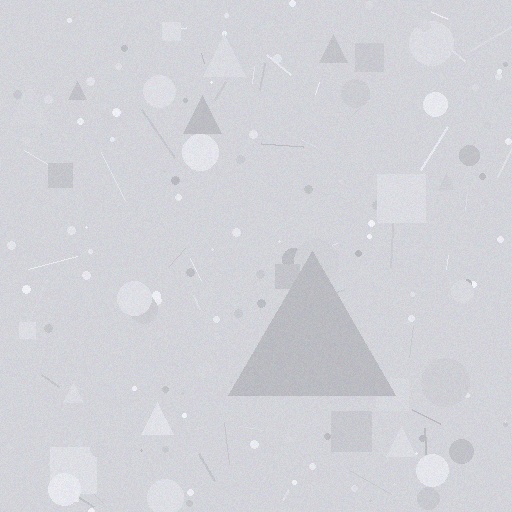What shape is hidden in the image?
A triangle is hidden in the image.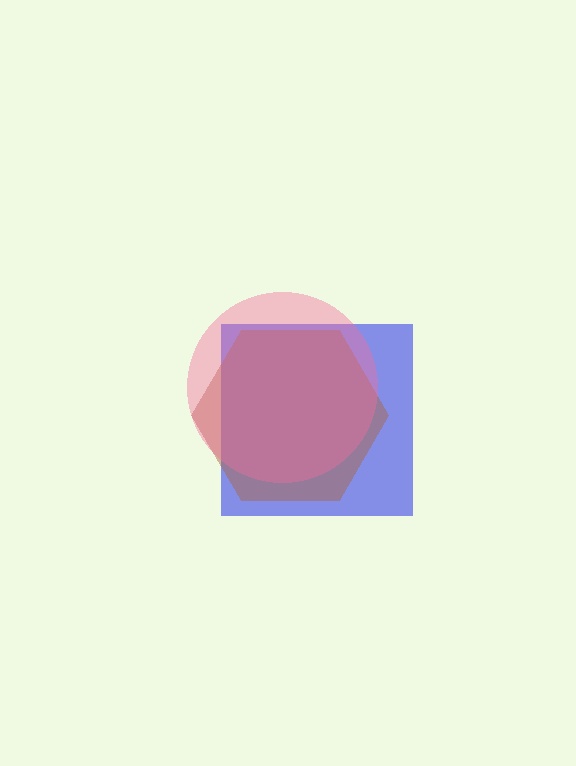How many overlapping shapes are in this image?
There are 3 overlapping shapes in the image.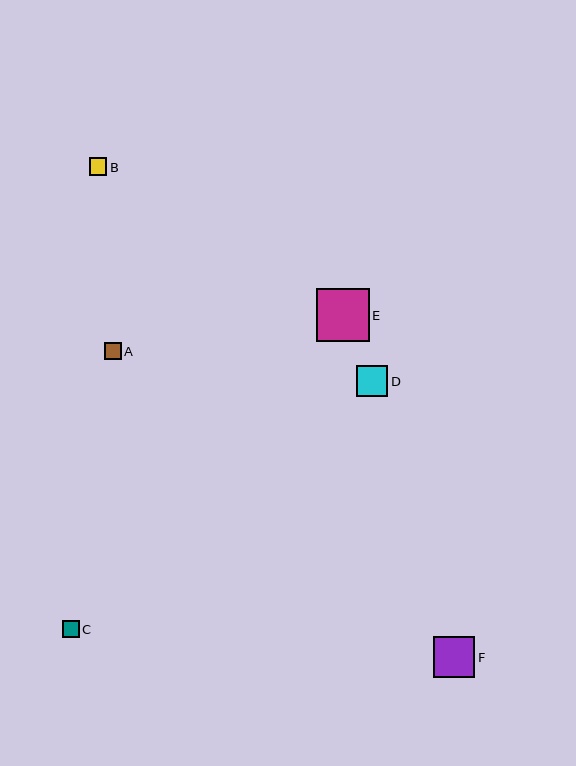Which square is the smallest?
Square C is the smallest with a size of approximately 17 pixels.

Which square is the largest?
Square E is the largest with a size of approximately 53 pixels.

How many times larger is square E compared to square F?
Square E is approximately 1.3 times the size of square F.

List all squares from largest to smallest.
From largest to smallest: E, F, D, B, A, C.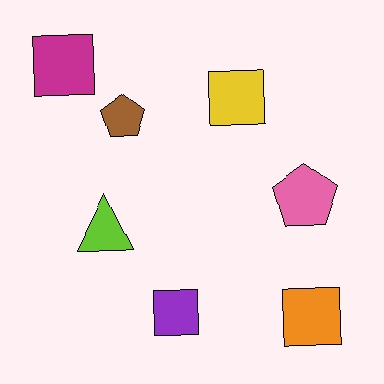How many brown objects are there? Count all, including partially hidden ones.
There is 1 brown object.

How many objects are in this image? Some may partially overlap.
There are 7 objects.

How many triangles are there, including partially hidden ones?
There is 1 triangle.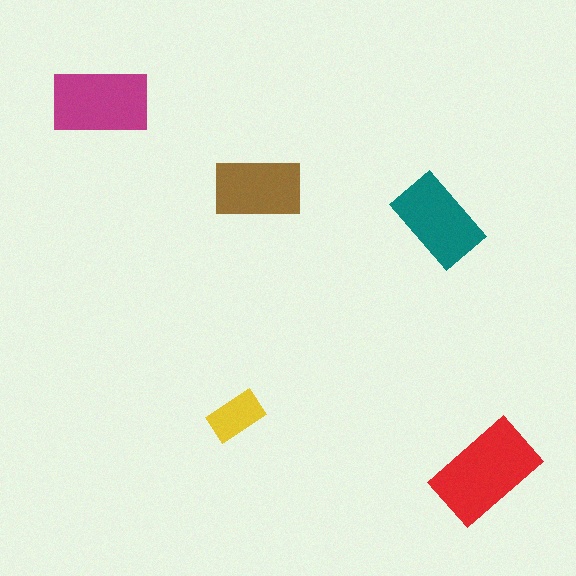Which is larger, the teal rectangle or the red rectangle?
The red one.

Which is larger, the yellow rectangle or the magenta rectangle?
The magenta one.